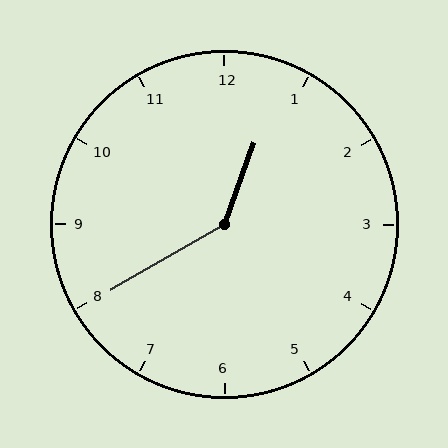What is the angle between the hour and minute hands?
Approximately 140 degrees.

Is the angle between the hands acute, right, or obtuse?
It is obtuse.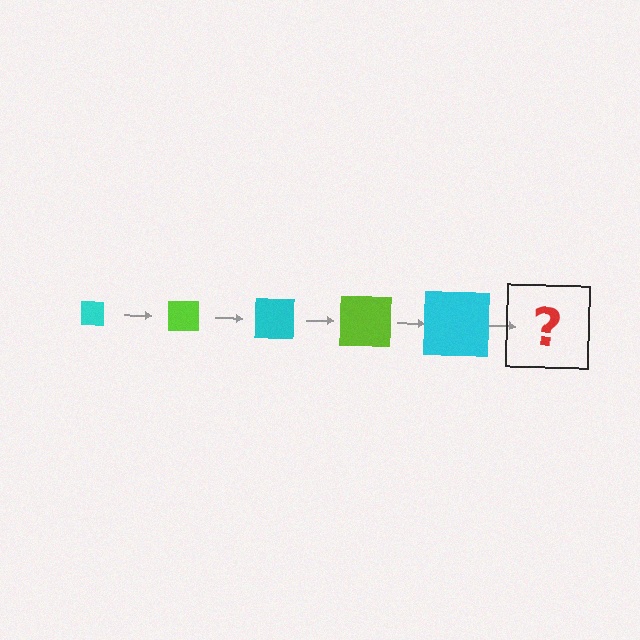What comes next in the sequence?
The next element should be a lime square, larger than the previous one.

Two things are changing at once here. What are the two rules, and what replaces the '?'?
The two rules are that the square grows larger each step and the color cycles through cyan and lime. The '?' should be a lime square, larger than the previous one.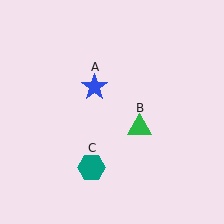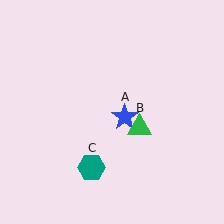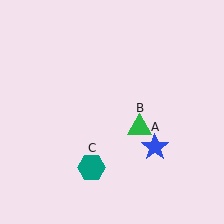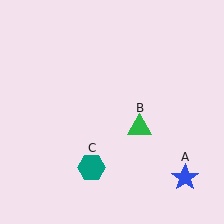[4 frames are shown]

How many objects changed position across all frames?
1 object changed position: blue star (object A).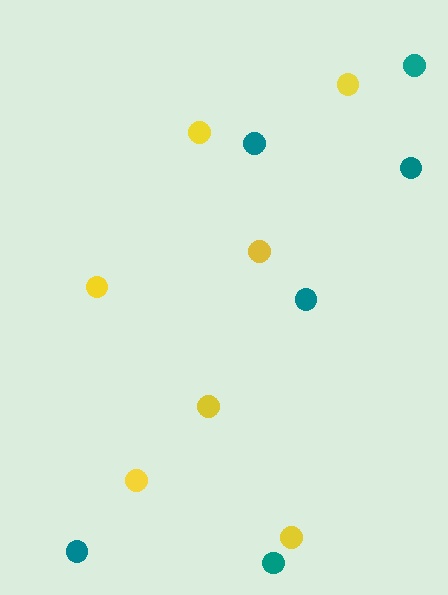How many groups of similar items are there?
There are 2 groups: one group of yellow circles (7) and one group of teal circles (6).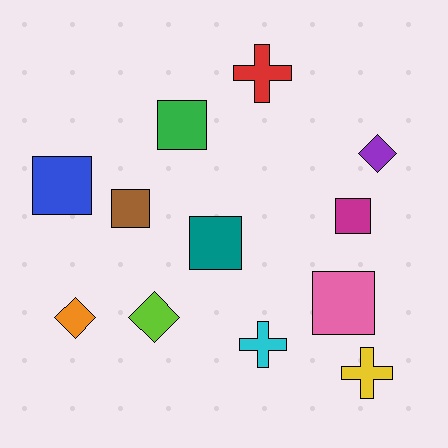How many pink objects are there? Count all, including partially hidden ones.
There is 1 pink object.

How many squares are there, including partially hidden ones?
There are 6 squares.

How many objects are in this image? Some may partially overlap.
There are 12 objects.